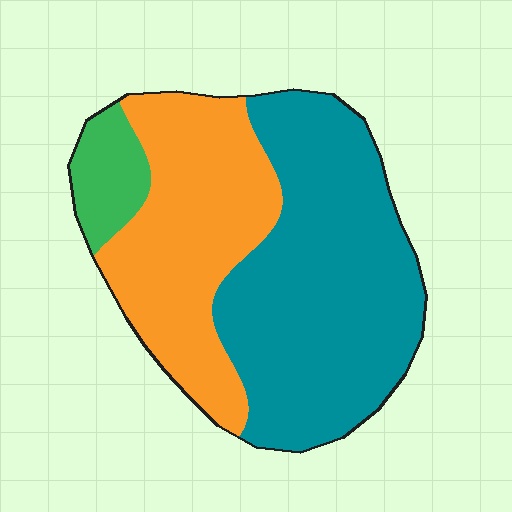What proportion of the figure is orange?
Orange takes up between a third and a half of the figure.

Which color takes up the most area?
Teal, at roughly 55%.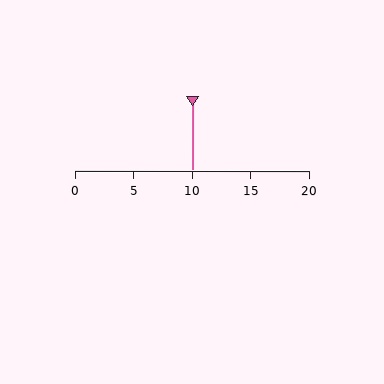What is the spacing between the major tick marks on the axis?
The major ticks are spaced 5 apart.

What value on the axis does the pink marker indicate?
The marker indicates approximately 10.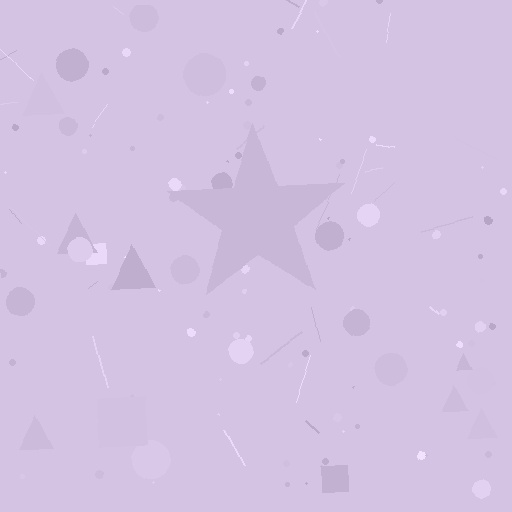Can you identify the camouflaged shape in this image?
The camouflaged shape is a star.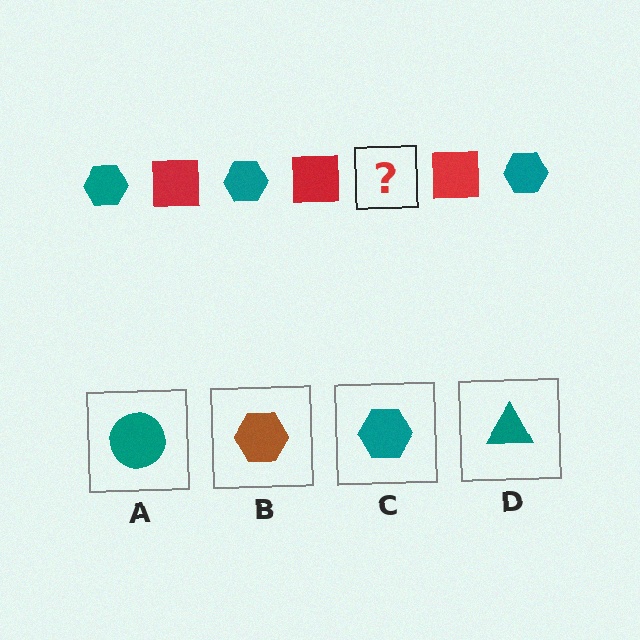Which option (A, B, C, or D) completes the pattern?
C.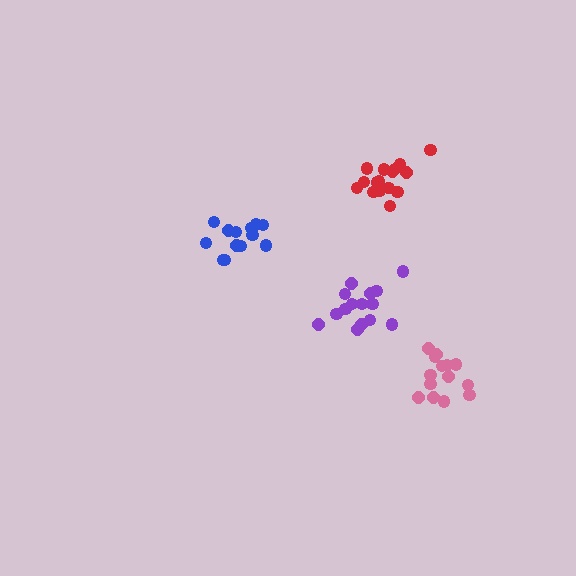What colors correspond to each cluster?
The clusters are colored: purple, pink, blue, red.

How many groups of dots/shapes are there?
There are 4 groups.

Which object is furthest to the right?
The pink cluster is rightmost.